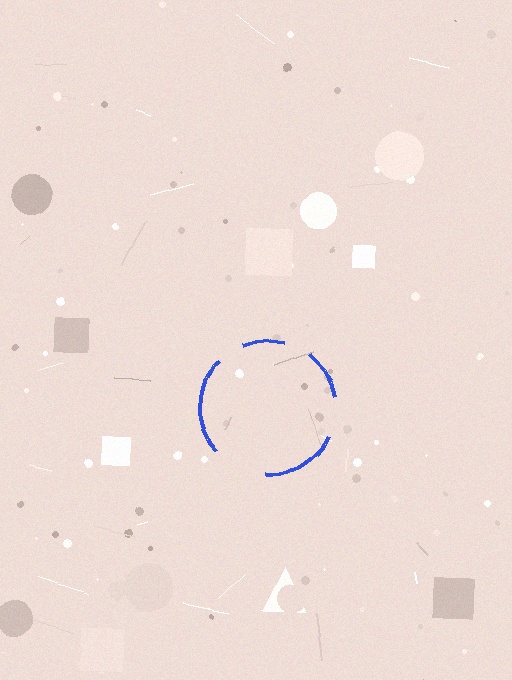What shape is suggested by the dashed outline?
The dashed outline suggests a circle.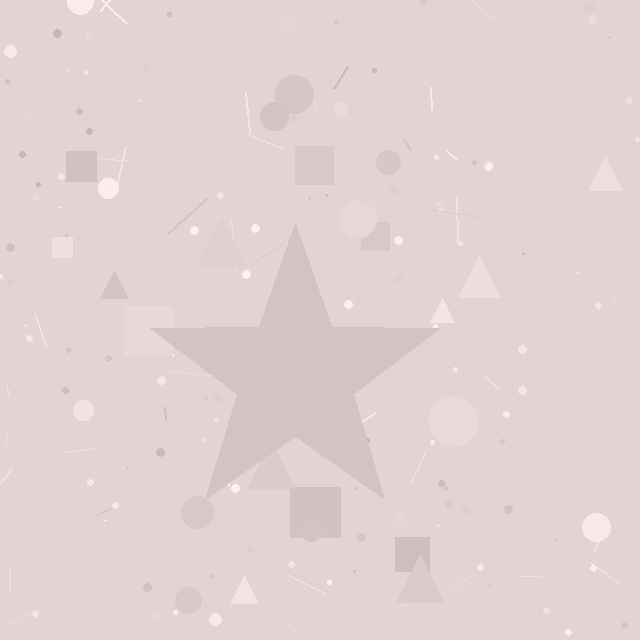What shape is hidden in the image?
A star is hidden in the image.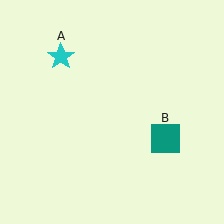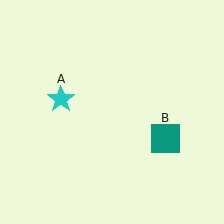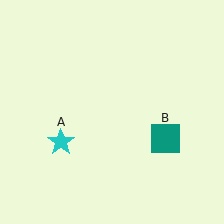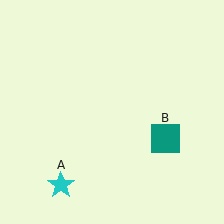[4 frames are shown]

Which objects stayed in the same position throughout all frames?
Teal square (object B) remained stationary.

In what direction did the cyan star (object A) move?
The cyan star (object A) moved down.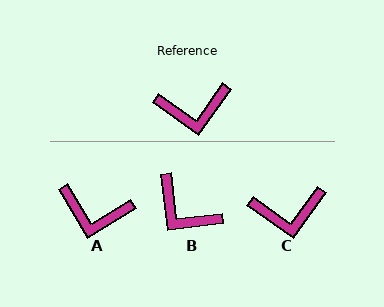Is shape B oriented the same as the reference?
No, it is off by about 47 degrees.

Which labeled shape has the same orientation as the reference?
C.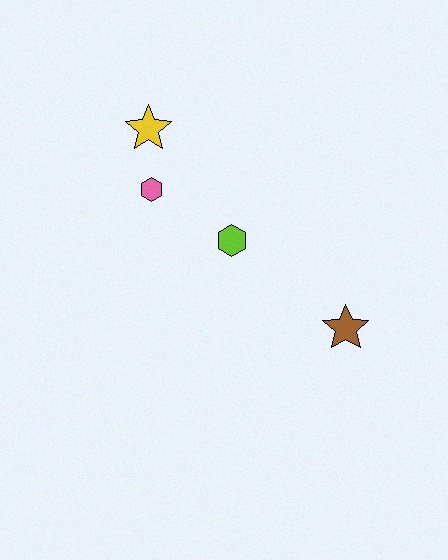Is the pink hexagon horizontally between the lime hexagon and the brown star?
No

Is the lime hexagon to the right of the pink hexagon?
Yes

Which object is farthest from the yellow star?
The brown star is farthest from the yellow star.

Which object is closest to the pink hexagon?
The yellow star is closest to the pink hexagon.